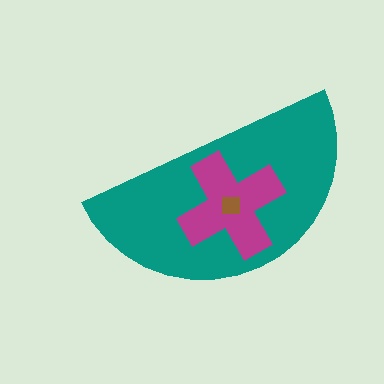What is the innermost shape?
The brown square.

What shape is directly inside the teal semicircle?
The magenta cross.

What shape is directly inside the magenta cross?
The brown square.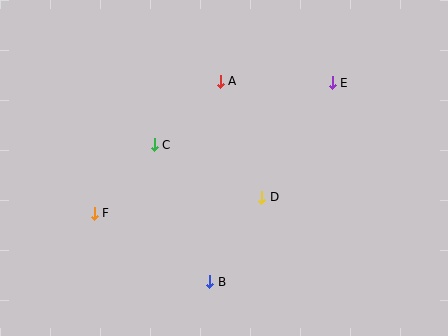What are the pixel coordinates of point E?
Point E is at (332, 83).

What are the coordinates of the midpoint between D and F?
The midpoint between D and F is at (178, 205).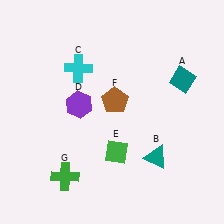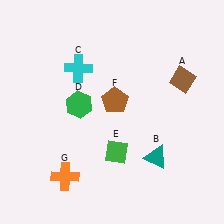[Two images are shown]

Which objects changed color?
A changed from teal to brown. D changed from purple to green. G changed from green to orange.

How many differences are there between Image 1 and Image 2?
There are 3 differences between the two images.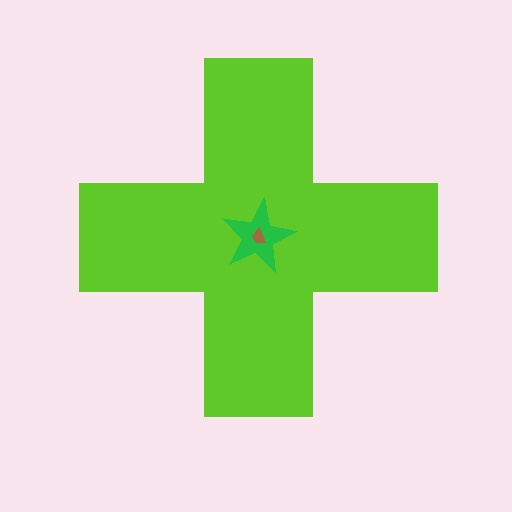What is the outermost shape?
The lime cross.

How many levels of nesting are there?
3.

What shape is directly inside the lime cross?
The green star.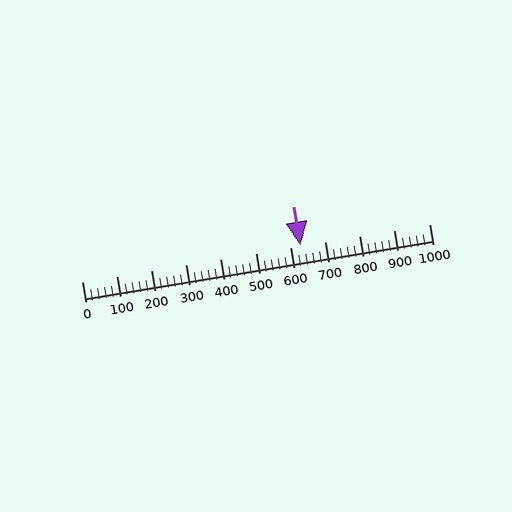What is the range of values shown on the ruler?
The ruler shows values from 0 to 1000.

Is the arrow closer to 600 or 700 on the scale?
The arrow is closer to 600.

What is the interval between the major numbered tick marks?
The major tick marks are spaced 100 units apart.